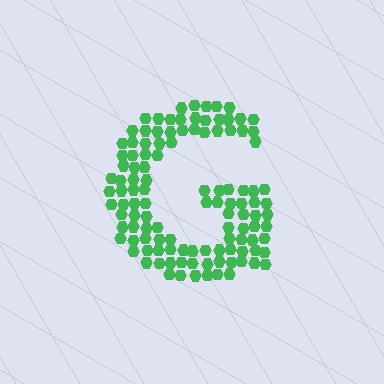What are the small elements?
The small elements are hexagons.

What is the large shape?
The large shape is the letter G.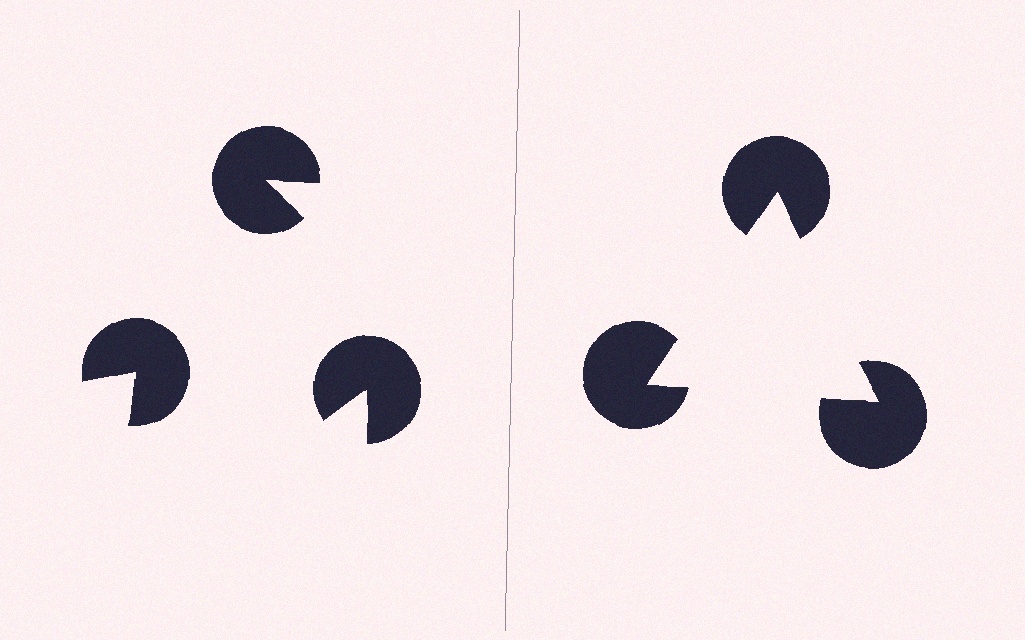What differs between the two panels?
The pac-man discs are positioned identically on both sides; only the wedge orientations differ. On the right they align to a triangle; on the left they are misaligned.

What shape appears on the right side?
An illusory triangle.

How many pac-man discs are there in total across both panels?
6 — 3 on each side.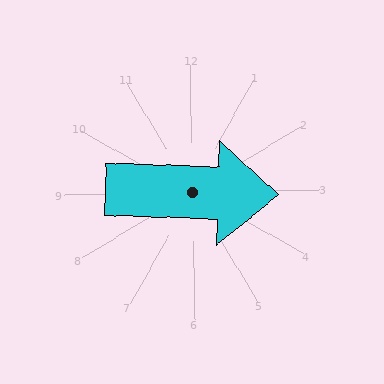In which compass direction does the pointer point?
East.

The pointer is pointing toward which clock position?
Roughly 3 o'clock.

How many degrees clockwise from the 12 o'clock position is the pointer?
Approximately 93 degrees.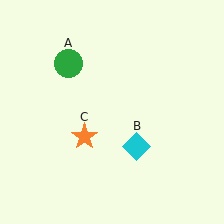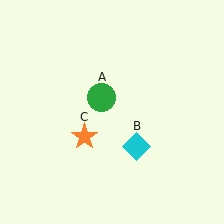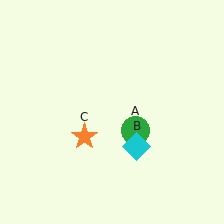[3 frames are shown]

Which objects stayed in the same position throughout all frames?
Cyan diamond (object B) and orange star (object C) remained stationary.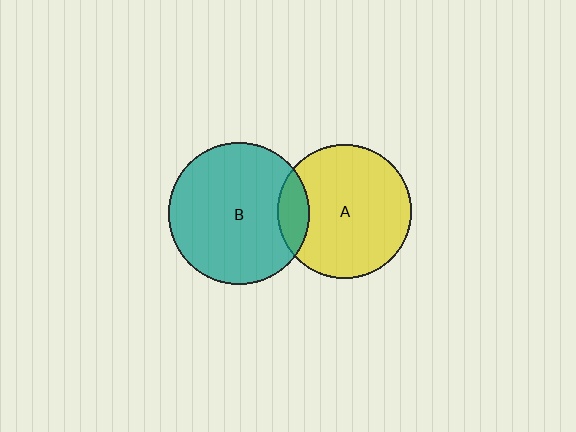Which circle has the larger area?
Circle B (teal).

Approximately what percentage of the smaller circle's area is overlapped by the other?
Approximately 15%.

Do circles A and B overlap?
Yes.